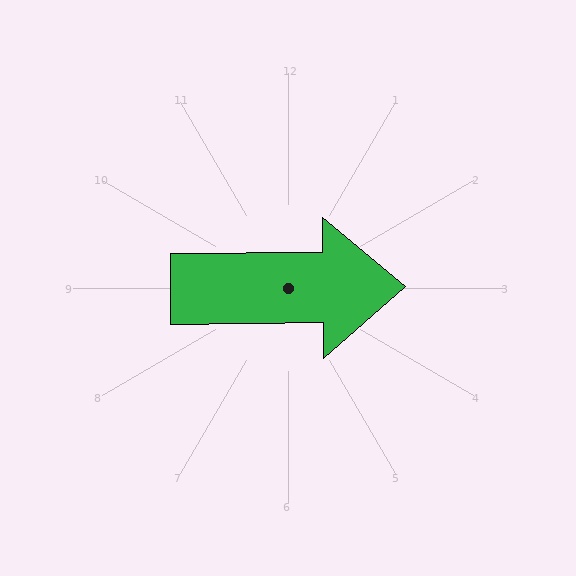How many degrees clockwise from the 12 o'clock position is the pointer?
Approximately 89 degrees.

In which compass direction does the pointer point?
East.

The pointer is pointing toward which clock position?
Roughly 3 o'clock.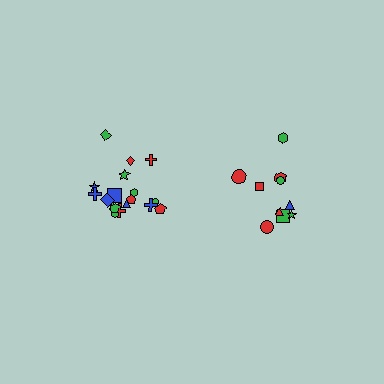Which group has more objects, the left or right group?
The left group.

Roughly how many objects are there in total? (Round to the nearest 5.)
Roughly 30 objects in total.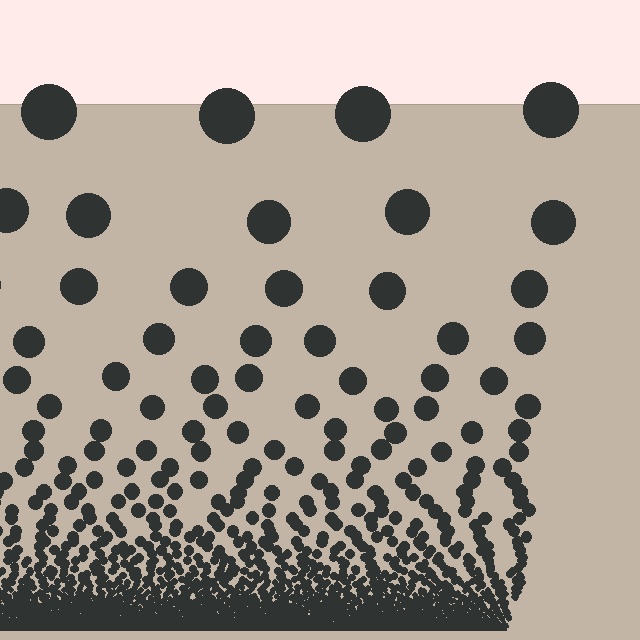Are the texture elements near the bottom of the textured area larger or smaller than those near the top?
Smaller. The gradient is inverted — elements near the bottom are smaller and denser.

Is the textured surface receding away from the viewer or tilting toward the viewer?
The surface appears to tilt toward the viewer. Texture elements get larger and sparser toward the top.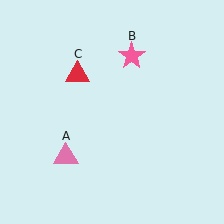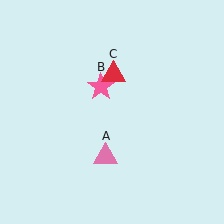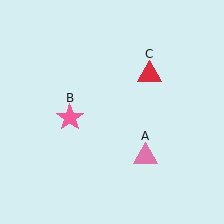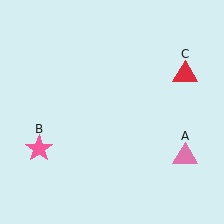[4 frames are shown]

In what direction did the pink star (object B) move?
The pink star (object B) moved down and to the left.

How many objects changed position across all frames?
3 objects changed position: pink triangle (object A), pink star (object B), red triangle (object C).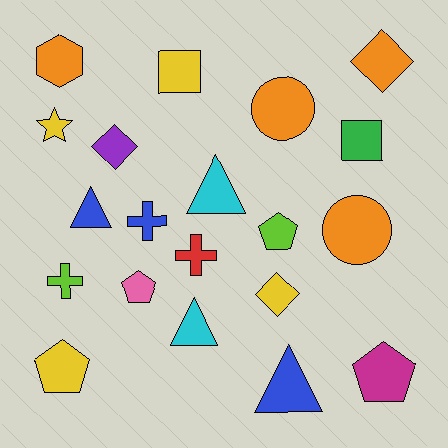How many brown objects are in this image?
There are no brown objects.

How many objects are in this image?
There are 20 objects.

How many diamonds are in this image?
There are 3 diamonds.